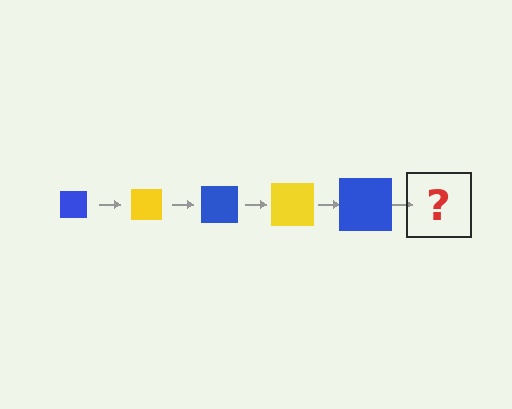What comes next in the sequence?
The next element should be a yellow square, larger than the previous one.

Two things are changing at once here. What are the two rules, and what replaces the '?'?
The two rules are that the square grows larger each step and the color cycles through blue and yellow. The '?' should be a yellow square, larger than the previous one.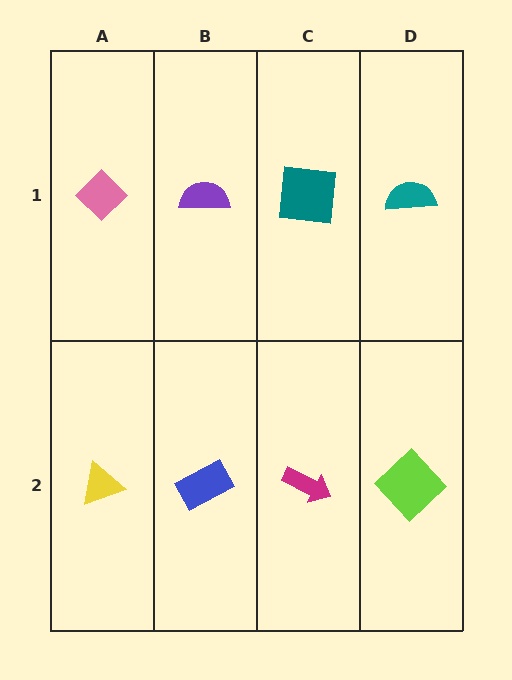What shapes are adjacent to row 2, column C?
A teal square (row 1, column C), a blue rectangle (row 2, column B), a lime diamond (row 2, column D).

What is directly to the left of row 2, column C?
A blue rectangle.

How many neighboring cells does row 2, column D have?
2.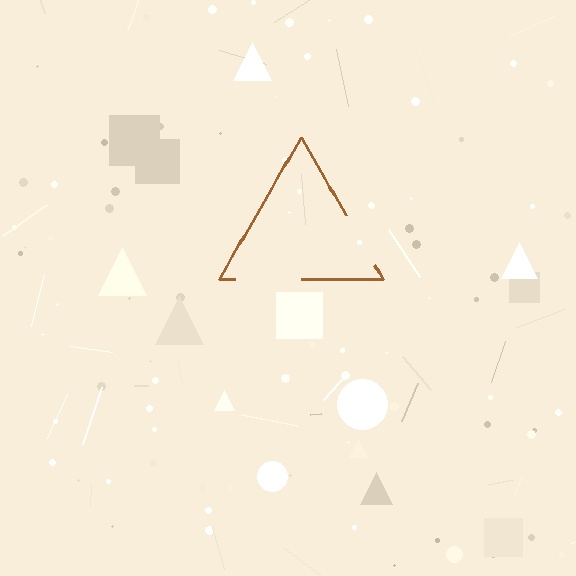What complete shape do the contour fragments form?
The contour fragments form a triangle.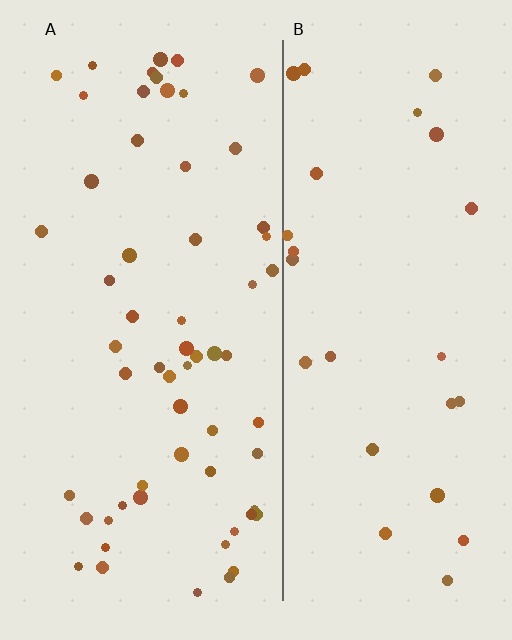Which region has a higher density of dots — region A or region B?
A (the left).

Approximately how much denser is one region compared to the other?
Approximately 2.3× — region A over region B.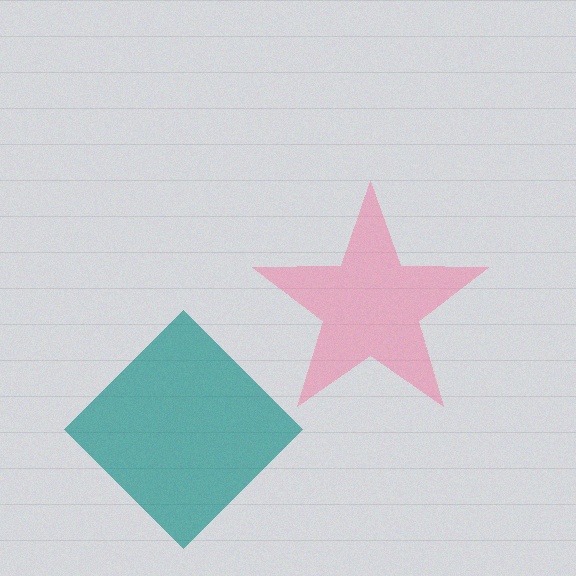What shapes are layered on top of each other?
The layered shapes are: a pink star, a teal diamond.